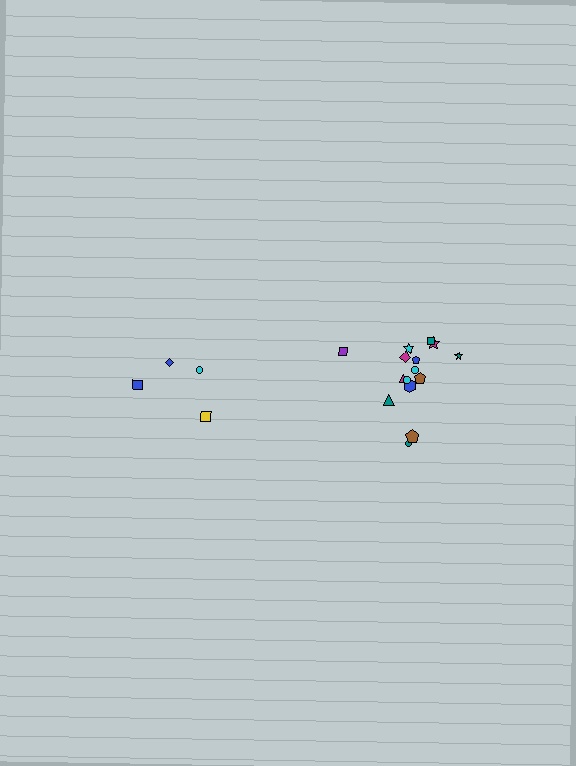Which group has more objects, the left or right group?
The right group.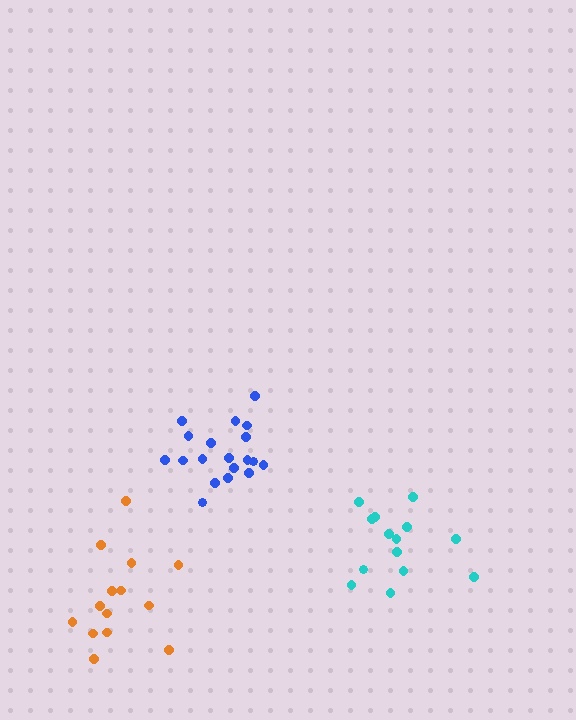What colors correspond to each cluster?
The clusters are colored: blue, cyan, orange.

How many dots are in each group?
Group 1: 19 dots, Group 2: 14 dots, Group 3: 14 dots (47 total).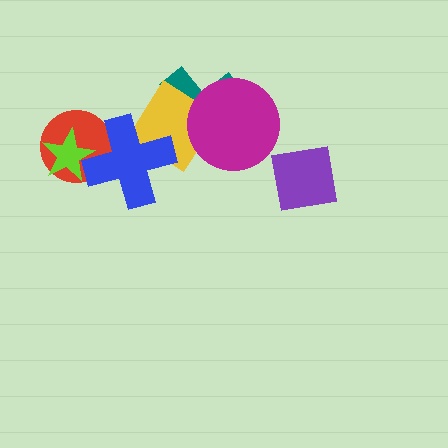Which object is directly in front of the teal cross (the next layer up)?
The yellow diamond is directly in front of the teal cross.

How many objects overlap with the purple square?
0 objects overlap with the purple square.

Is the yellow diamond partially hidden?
Yes, it is partially covered by another shape.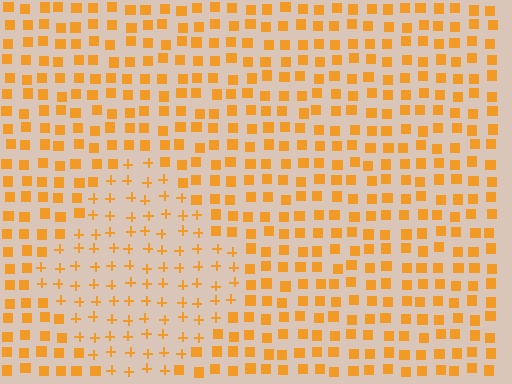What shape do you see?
I see a diamond.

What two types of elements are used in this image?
The image uses plus signs inside the diamond region and squares outside it.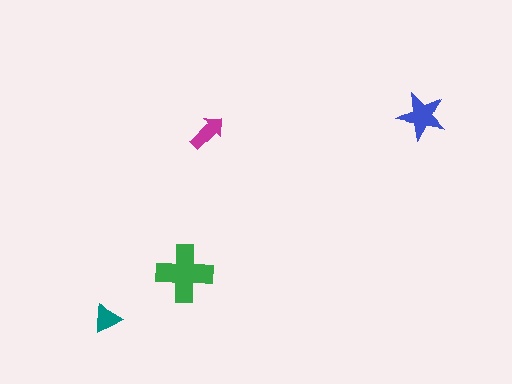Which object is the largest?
The green cross.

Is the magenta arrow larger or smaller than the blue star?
Smaller.